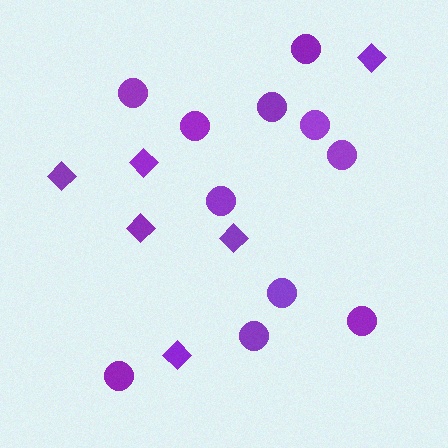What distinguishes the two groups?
There are 2 groups: one group of circles (11) and one group of diamonds (6).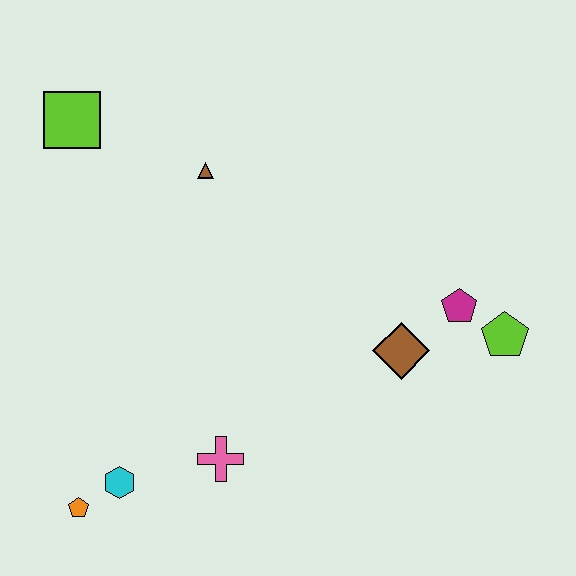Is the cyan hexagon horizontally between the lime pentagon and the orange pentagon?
Yes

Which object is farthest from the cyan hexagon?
The lime pentagon is farthest from the cyan hexagon.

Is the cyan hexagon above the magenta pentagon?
No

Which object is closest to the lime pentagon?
The magenta pentagon is closest to the lime pentagon.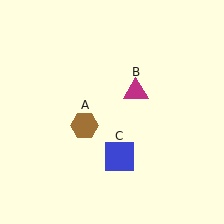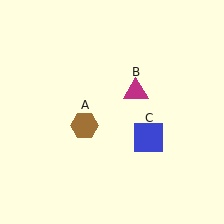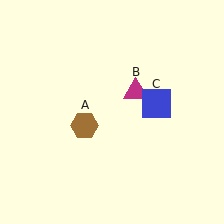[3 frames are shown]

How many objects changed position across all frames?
1 object changed position: blue square (object C).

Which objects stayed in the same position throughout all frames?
Brown hexagon (object A) and magenta triangle (object B) remained stationary.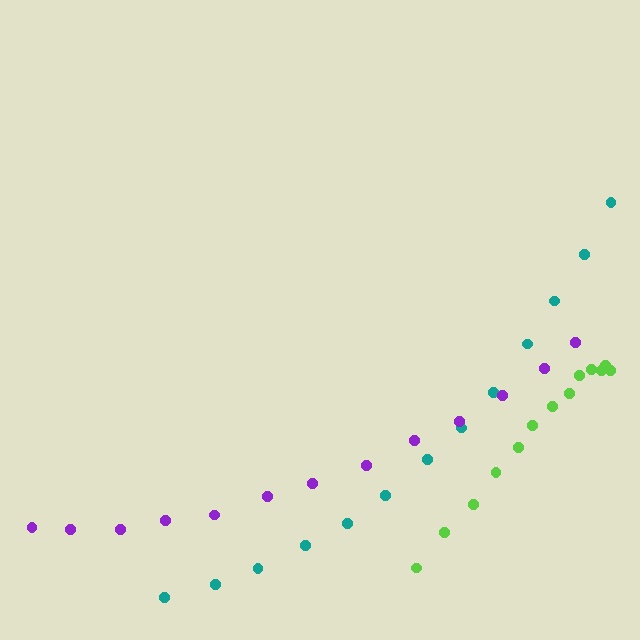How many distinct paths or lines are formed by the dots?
There are 3 distinct paths.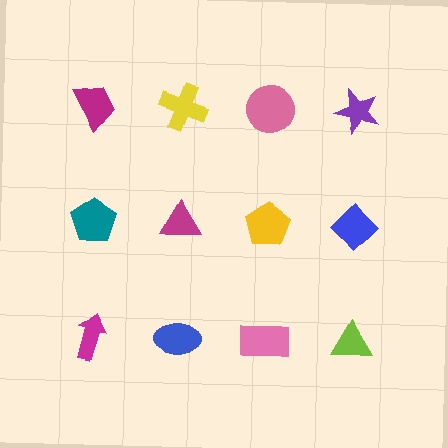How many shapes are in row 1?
4 shapes.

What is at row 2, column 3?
A yellow pentagon.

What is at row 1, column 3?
A pink circle.